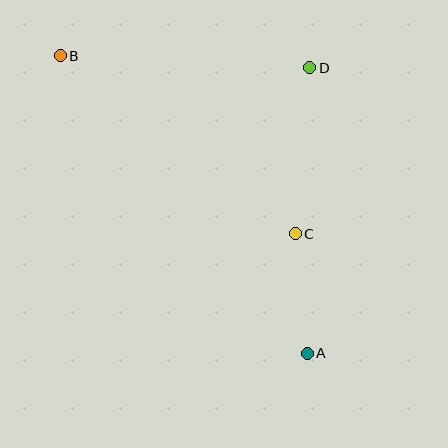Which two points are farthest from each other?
Points A and B are farthest from each other.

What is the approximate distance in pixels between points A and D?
The distance between A and D is approximately 286 pixels.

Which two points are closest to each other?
Points A and C are closest to each other.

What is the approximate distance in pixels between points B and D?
The distance between B and D is approximately 250 pixels.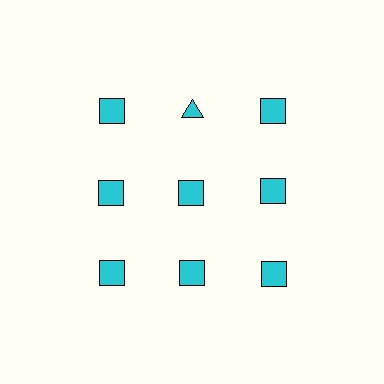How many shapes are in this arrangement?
There are 9 shapes arranged in a grid pattern.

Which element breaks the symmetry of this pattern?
The cyan triangle in the top row, second from left column breaks the symmetry. All other shapes are cyan squares.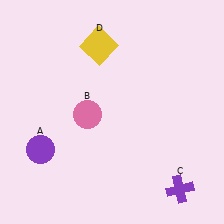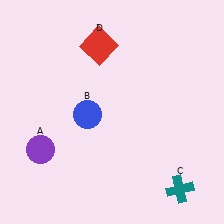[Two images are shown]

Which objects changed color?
B changed from pink to blue. C changed from purple to teal. D changed from yellow to red.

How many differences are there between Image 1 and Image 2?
There are 3 differences between the two images.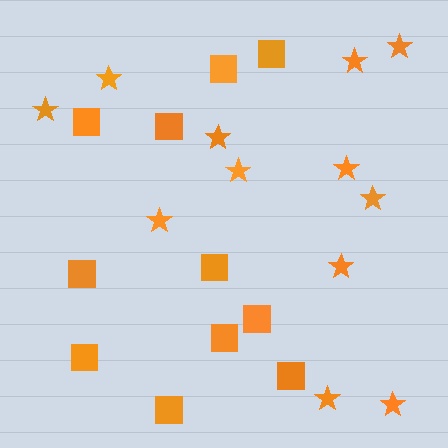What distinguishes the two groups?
There are 2 groups: one group of stars (12) and one group of squares (11).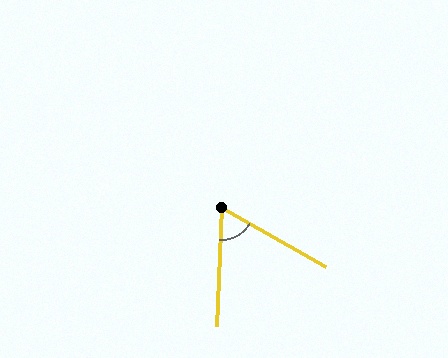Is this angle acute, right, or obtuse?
It is acute.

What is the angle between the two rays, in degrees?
Approximately 63 degrees.